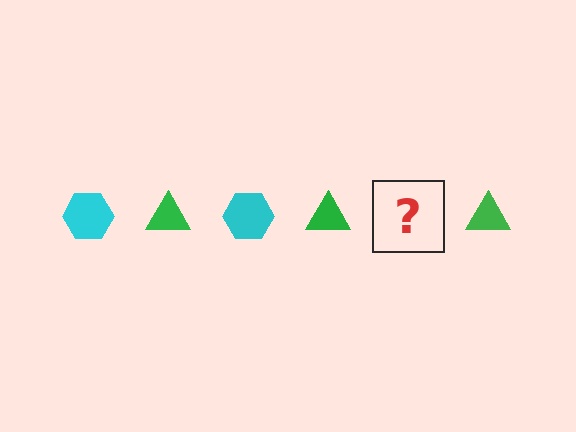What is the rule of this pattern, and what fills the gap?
The rule is that the pattern alternates between cyan hexagon and green triangle. The gap should be filled with a cyan hexagon.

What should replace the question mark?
The question mark should be replaced with a cyan hexagon.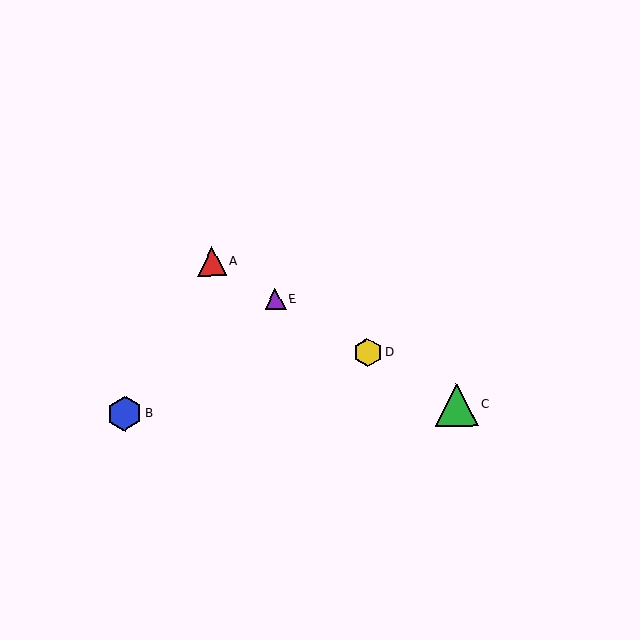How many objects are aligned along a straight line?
4 objects (A, C, D, E) are aligned along a straight line.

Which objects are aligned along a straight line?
Objects A, C, D, E are aligned along a straight line.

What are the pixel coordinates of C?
Object C is at (457, 405).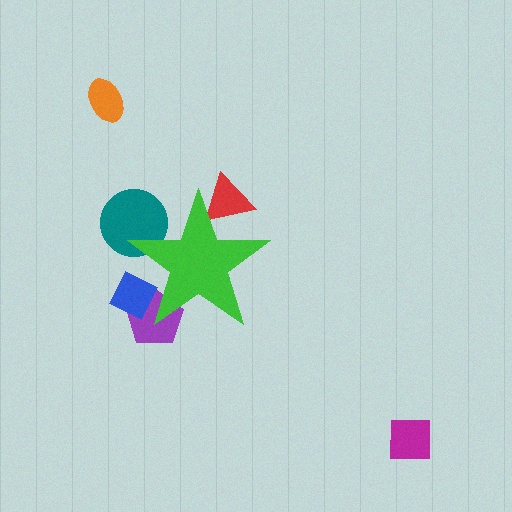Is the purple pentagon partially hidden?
Yes, the purple pentagon is partially hidden behind the green star.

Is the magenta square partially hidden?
No, the magenta square is fully visible.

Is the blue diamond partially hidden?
Yes, the blue diamond is partially hidden behind the green star.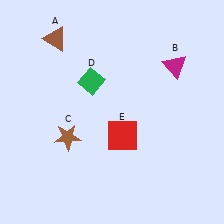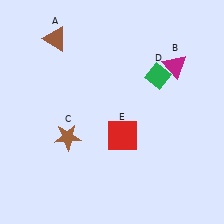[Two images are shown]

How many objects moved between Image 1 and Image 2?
1 object moved between the two images.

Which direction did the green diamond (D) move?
The green diamond (D) moved right.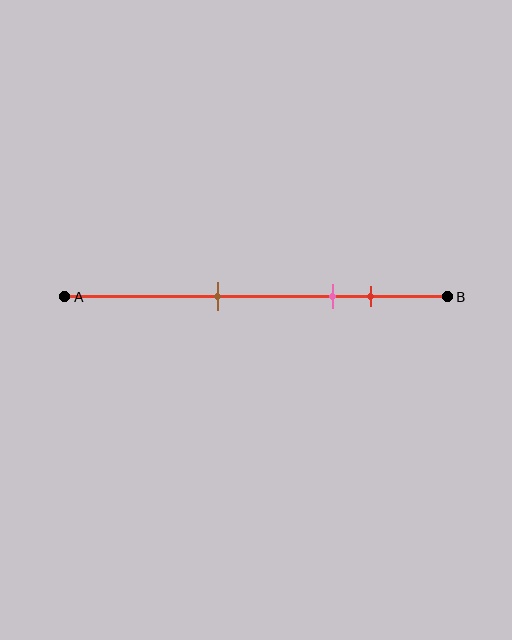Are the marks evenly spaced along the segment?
No, the marks are not evenly spaced.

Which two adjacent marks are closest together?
The pink and red marks are the closest adjacent pair.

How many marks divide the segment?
There are 3 marks dividing the segment.